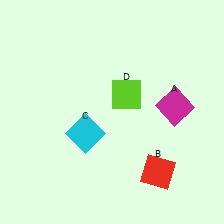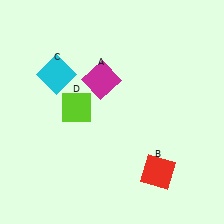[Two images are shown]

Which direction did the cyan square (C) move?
The cyan square (C) moved up.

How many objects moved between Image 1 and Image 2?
3 objects moved between the two images.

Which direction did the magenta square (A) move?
The magenta square (A) moved left.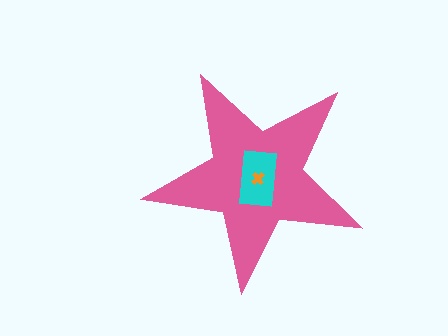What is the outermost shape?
The pink star.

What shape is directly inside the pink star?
The cyan rectangle.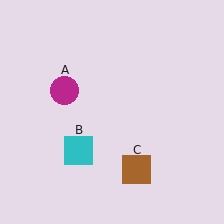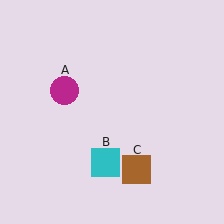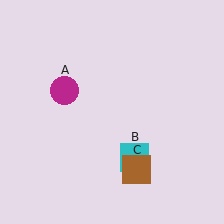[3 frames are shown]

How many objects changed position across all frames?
1 object changed position: cyan square (object B).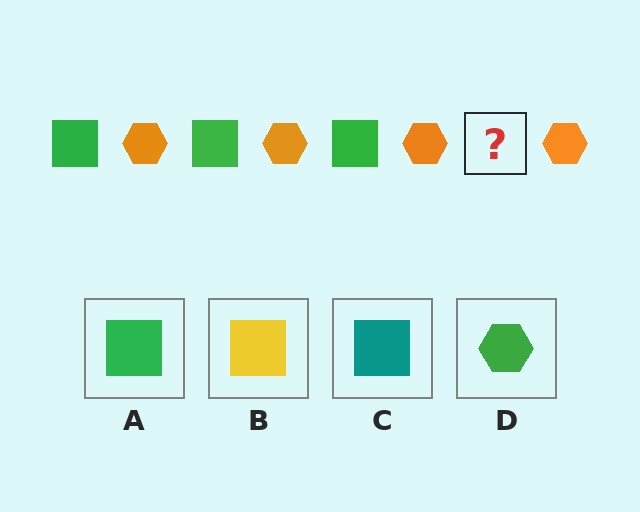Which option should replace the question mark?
Option A.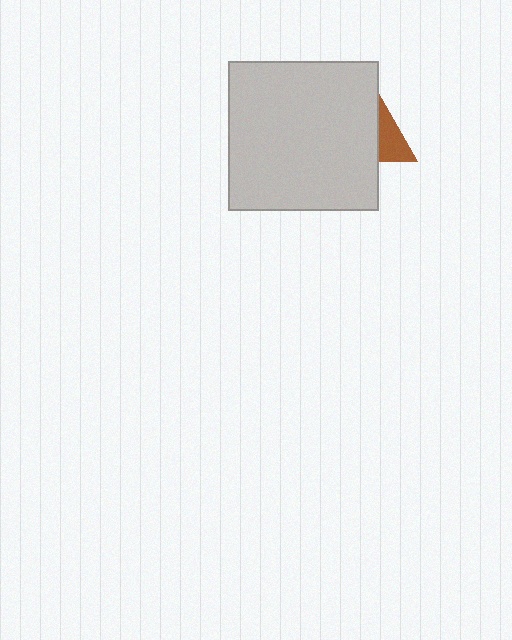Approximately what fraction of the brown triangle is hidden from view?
Roughly 69% of the brown triangle is hidden behind the light gray square.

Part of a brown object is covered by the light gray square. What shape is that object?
It is a triangle.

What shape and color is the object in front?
The object in front is a light gray square.